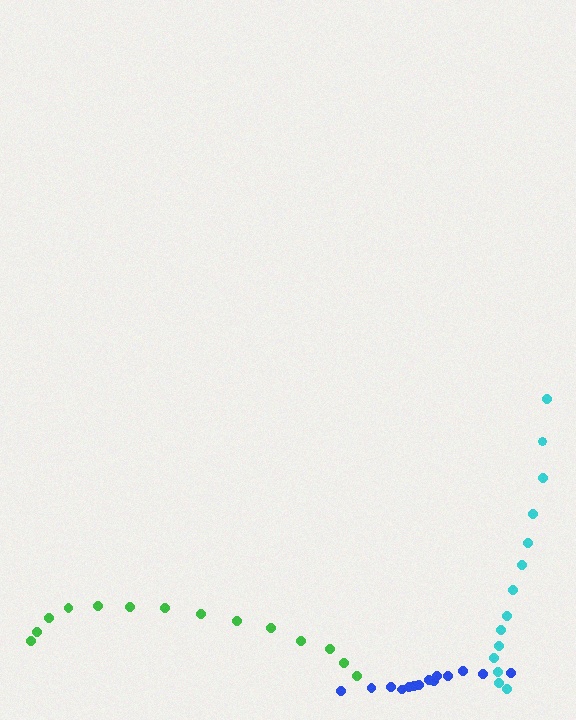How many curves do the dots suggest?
There are 3 distinct paths.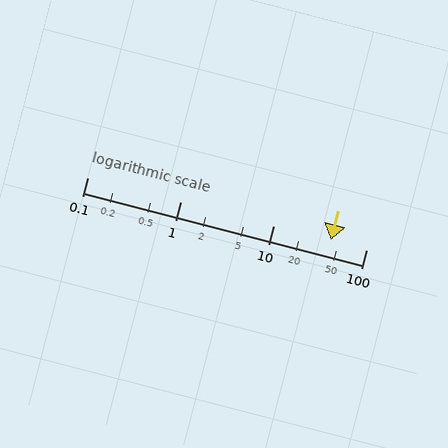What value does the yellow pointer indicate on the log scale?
The pointer indicates approximately 42.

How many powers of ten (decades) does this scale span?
The scale spans 3 decades, from 0.1 to 100.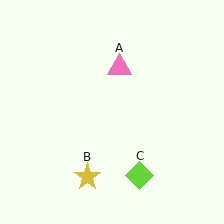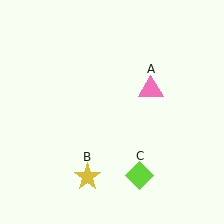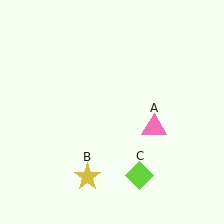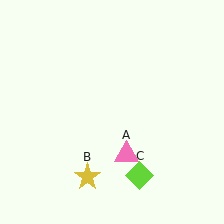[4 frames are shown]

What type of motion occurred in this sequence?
The pink triangle (object A) rotated clockwise around the center of the scene.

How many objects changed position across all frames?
1 object changed position: pink triangle (object A).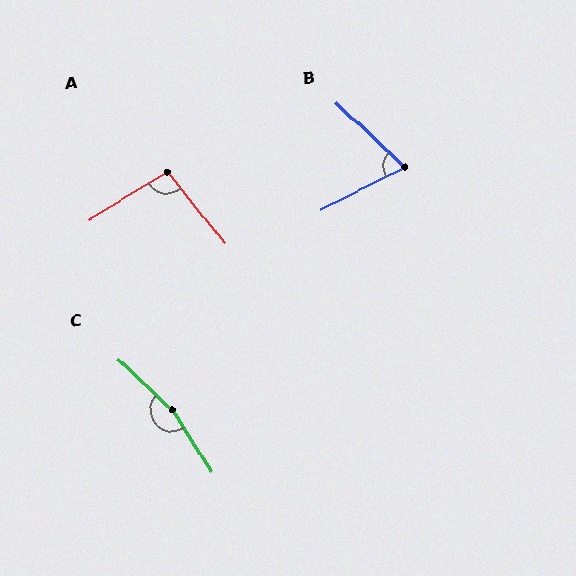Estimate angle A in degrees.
Approximately 97 degrees.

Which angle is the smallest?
B, at approximately 71 degrees.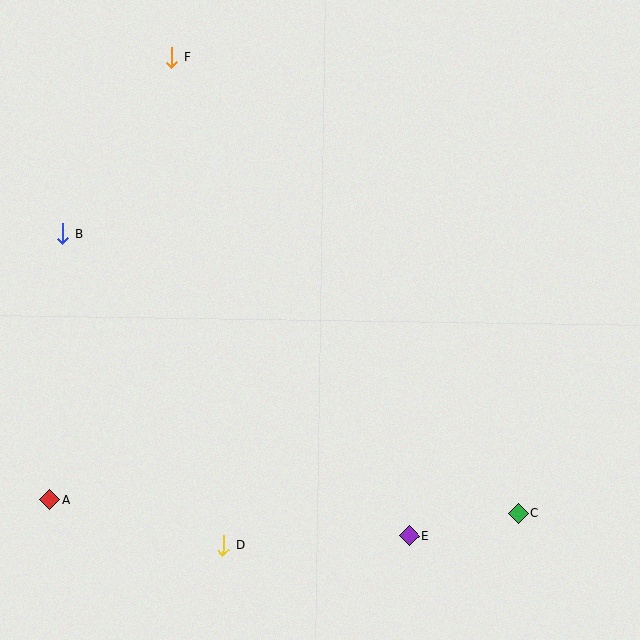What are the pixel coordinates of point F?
Point F is at (172, 57).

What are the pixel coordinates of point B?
Point B is at (63, 234).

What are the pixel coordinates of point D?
Point D is at (223, 545).